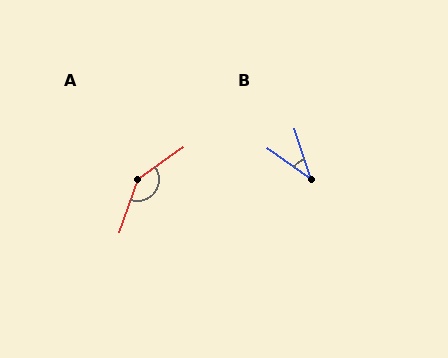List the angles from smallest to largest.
B (36°), A (144°).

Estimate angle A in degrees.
Approximately 144 degrees.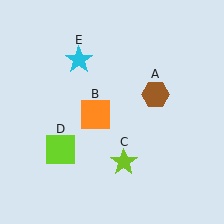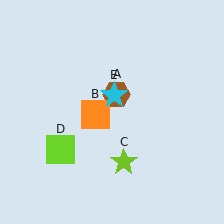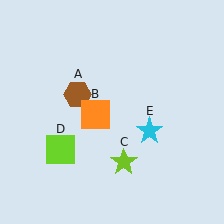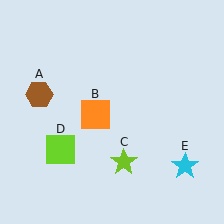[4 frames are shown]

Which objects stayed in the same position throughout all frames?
Orange square (object B) and lime star (object C) and lime square (object D) remained stationary.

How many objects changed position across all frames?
2 objects changed position: brown hexagon (object A), cyan star (object E).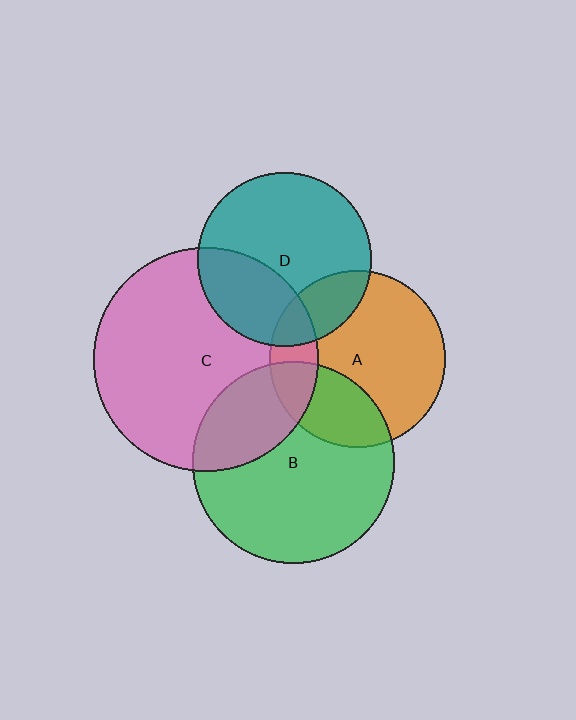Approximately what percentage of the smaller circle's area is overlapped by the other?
Approximately 30%.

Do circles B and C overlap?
Yes.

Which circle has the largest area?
Circle C (pink).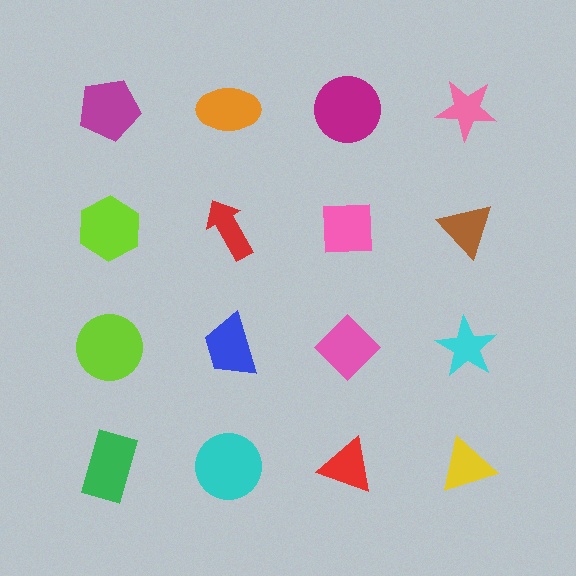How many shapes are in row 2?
4 shapes.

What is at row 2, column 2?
A red arrow.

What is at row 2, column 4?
A brown triangle.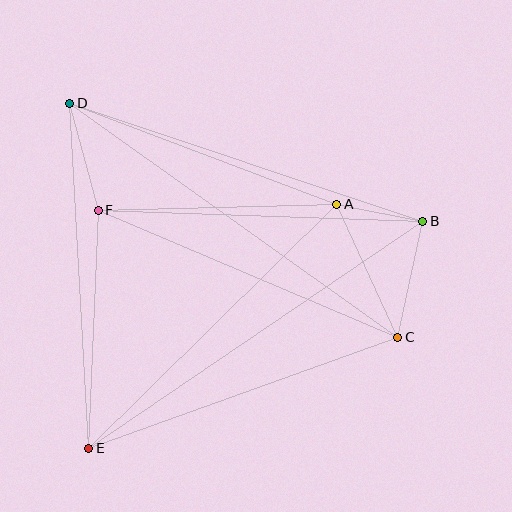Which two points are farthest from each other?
Points B and E are farthest from each other.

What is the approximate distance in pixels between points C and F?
The distance between C and F is approximately 325 pixels.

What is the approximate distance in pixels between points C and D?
The distance between C and D is approximately 403 pixels.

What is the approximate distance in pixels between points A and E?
The distance between A and E is approximately 348 pixels.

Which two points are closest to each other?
Points A and B are closest to each other.